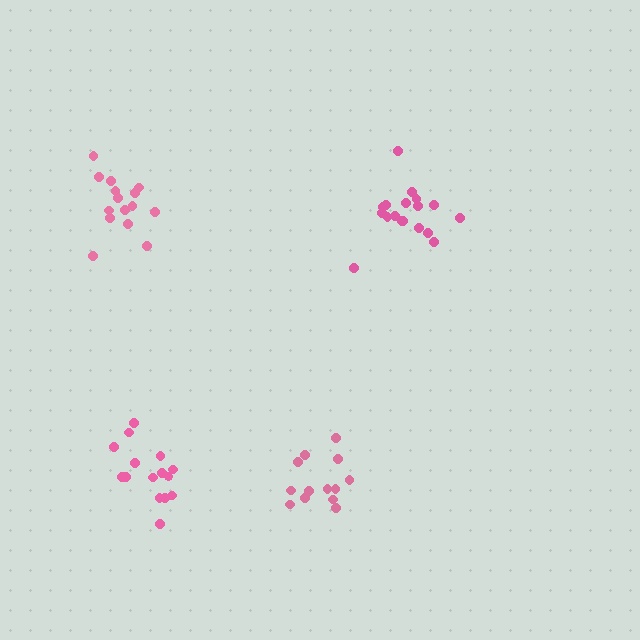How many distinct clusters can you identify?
There are 4 distinct clusters.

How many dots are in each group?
Group 1: 13 dots, Group 2: 15 dots, Group 3: 15 dots, Group 4: 18 dots (61 total).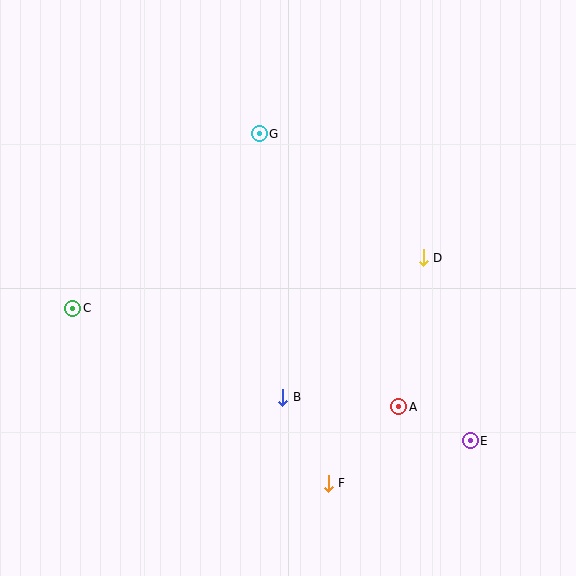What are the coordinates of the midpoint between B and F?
The midpoint between B and F is at (305, 440).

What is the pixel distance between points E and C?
The distance between E and C is 419 pixels.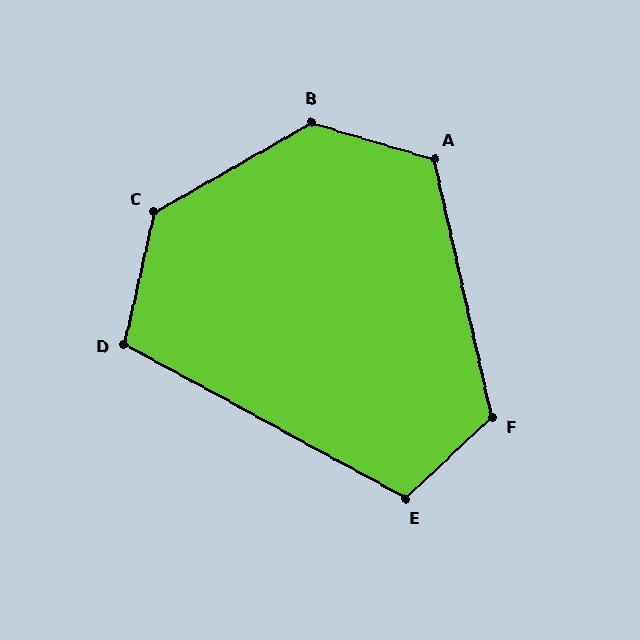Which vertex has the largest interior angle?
B, at approximately 134 degrees.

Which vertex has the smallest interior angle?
D, at approximately 106 degrees.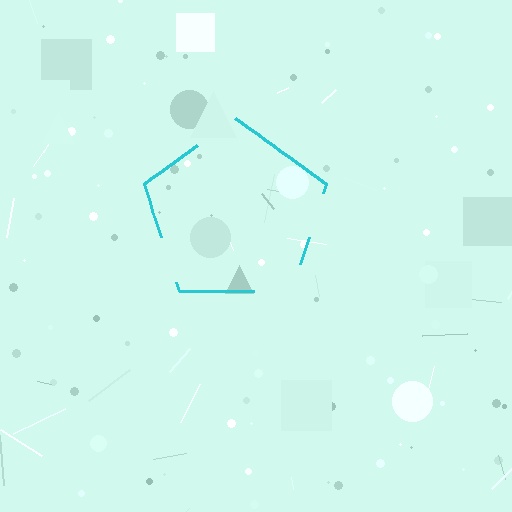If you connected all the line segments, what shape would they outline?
They would outline a pentagon.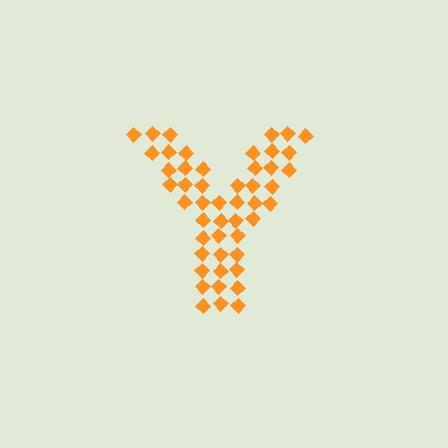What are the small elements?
The small elements are diamonds.